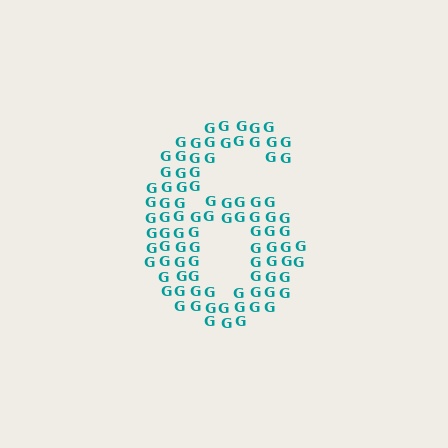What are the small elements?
The small elements are letter G's.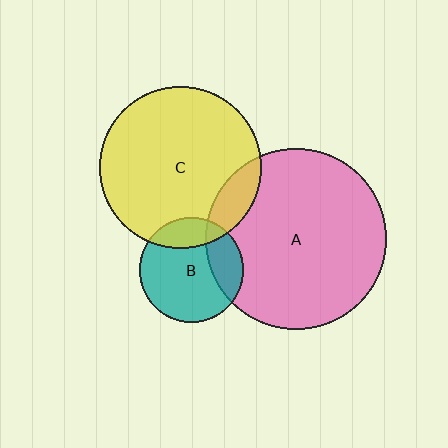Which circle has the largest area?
Circle A (pink).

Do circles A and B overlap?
Yes.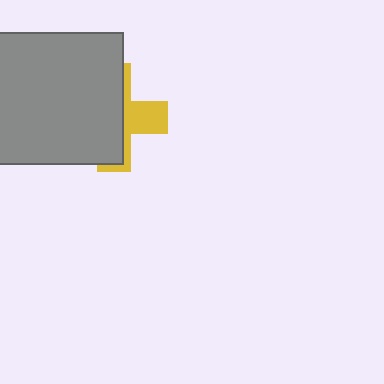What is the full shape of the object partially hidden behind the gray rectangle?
The partially hidden object is a yellow cross.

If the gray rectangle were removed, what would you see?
You would see the complete yellow cross.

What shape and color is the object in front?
The object in front is a gray rectangle.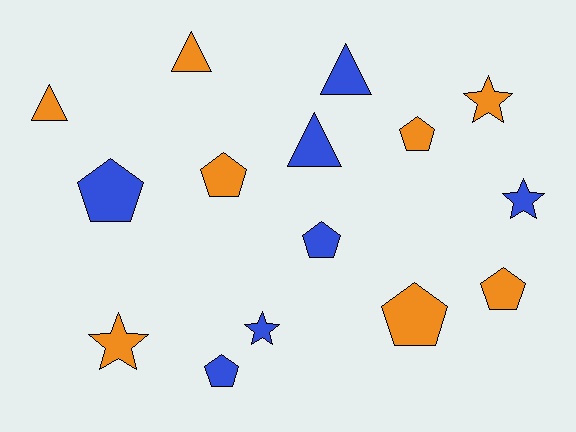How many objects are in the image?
There are 15 objects.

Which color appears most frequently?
Orange, with 8 objects.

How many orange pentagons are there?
There are 4 orange pentagons.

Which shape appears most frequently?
Pentagon, with 7 objects.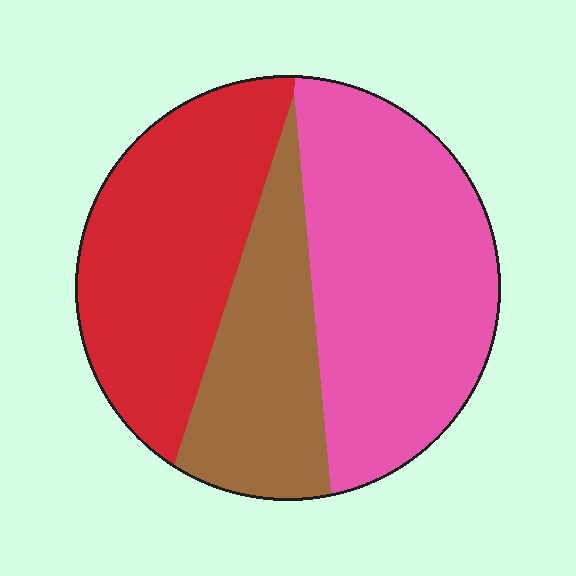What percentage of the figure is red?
Red takes up about one third (1/3) of the figure.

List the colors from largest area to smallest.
From largest to smallest: pink, red, brown.